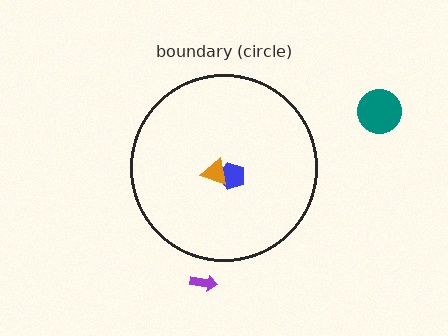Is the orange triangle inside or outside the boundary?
Inside.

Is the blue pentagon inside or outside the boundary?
Inside.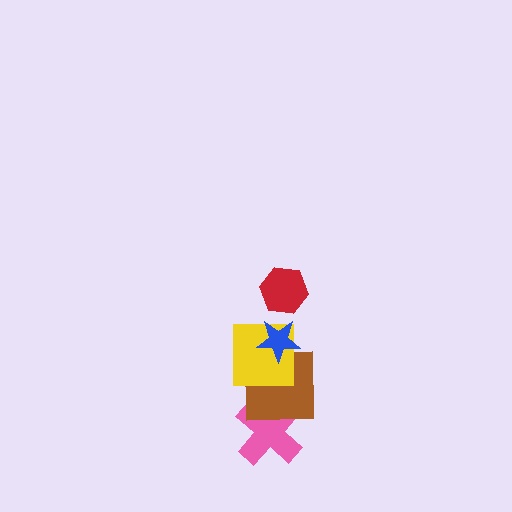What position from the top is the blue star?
The blue star is 2nd from the top.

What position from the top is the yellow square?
The yellow square is 3rd from the top.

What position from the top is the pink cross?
The pink cross is 5th from the top.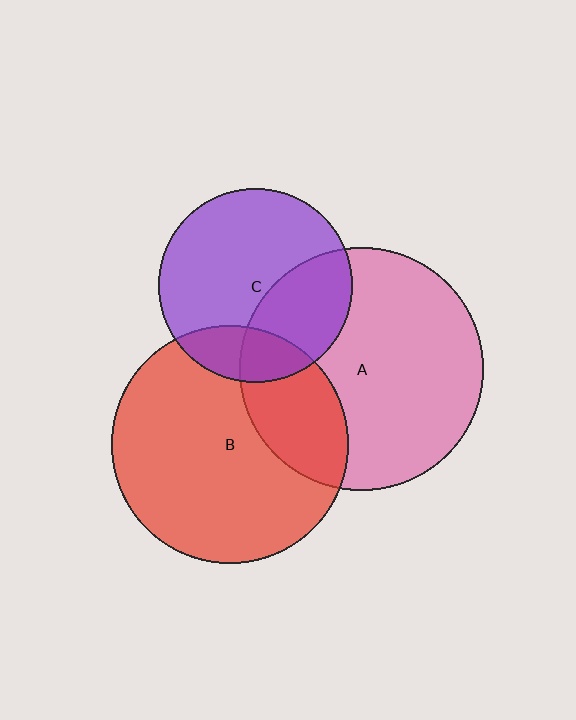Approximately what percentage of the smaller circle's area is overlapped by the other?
Approximately 20%.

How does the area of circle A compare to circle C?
Approximately 1.6 times.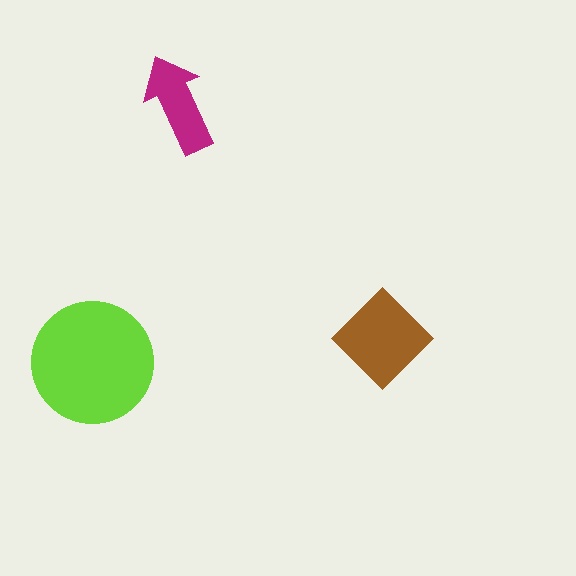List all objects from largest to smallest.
The lime circle, the brown diamond, the magenta arrow.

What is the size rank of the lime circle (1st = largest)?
1st.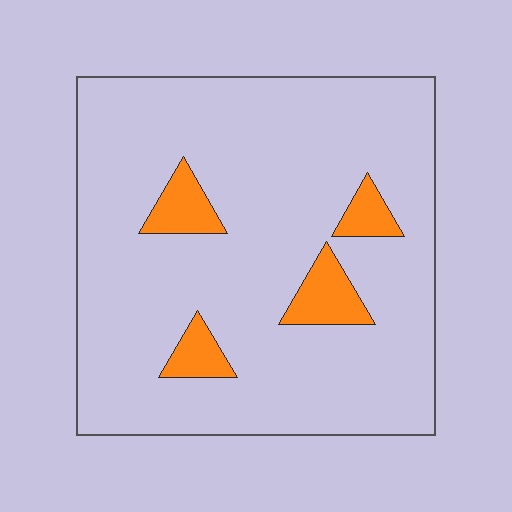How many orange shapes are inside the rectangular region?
4.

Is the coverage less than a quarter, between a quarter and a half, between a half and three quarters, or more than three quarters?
Less than a quarter.